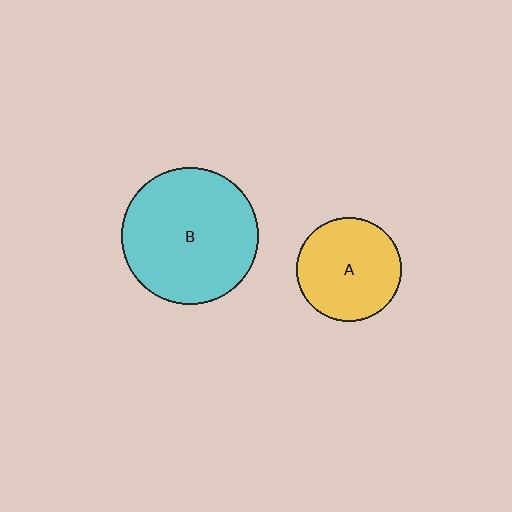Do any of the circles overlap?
No, none of the circles overlap.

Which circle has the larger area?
Circle B (cyan).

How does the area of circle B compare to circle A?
Approximately 1.7 times.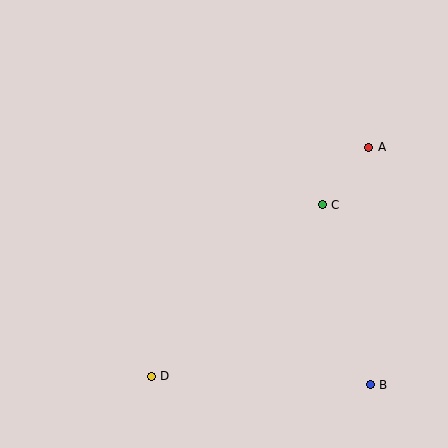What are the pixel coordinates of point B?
Point B is at (370, 385).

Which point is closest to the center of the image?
Point C at (322, 205) is closest to the center.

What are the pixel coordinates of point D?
Point D is at (151, 376).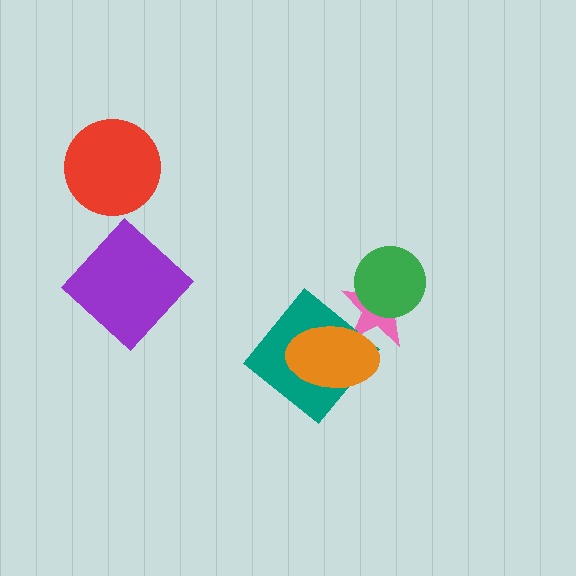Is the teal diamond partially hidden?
Yes, it is partially covered by another shape.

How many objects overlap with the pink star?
2 objects overlap with the pink star.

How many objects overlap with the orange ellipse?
2 objects overlap with the orange ellipse.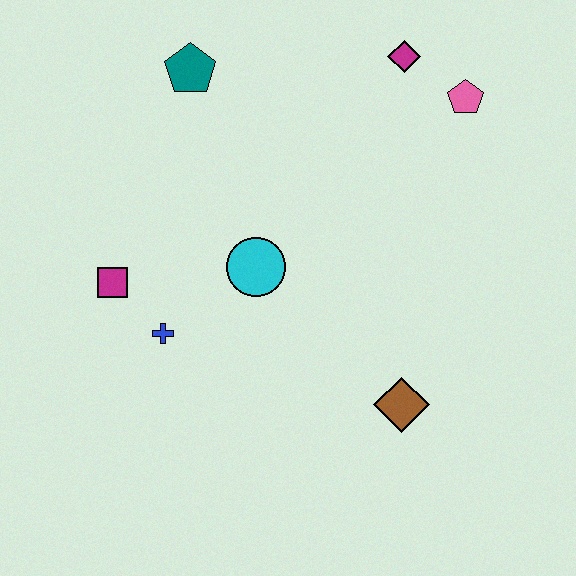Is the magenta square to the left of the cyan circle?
Yes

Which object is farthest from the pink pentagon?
The magenta square is farthest from the pink pentagon.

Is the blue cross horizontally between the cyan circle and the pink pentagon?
No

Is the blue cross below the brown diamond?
No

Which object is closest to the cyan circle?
The blue cross is closest to the cyan circle.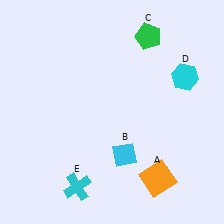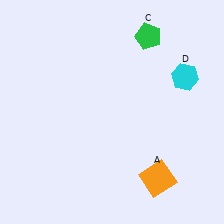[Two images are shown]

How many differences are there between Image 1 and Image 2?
There are 2 differences between the two images.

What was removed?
The cyan diamond (B), the cyan cross (E) were removed in Image 2.